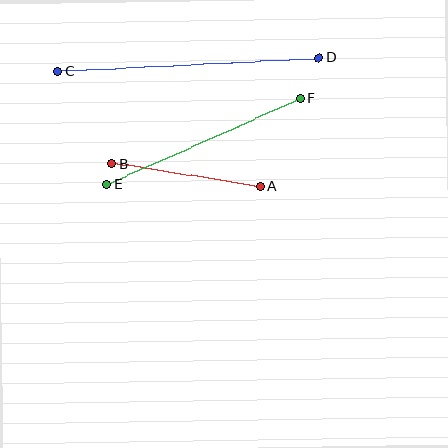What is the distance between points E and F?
The distance is approximately 212 pixels.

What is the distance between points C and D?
The distance is approximately 263 pixels.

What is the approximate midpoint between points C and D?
The midpoint is at approximately (188, 65) pixels.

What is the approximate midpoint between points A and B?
The midpoint is at approximately (186, 175) pixels.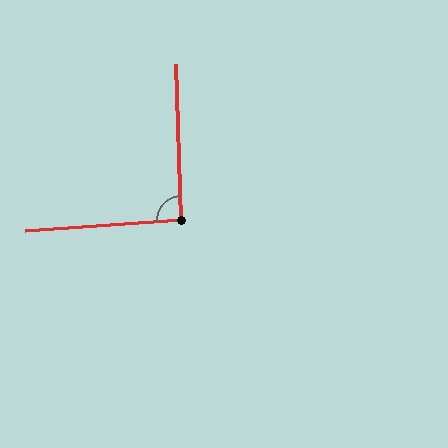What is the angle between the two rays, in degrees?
Approximately 92 degrees.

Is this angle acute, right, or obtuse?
It is approximately a right angle.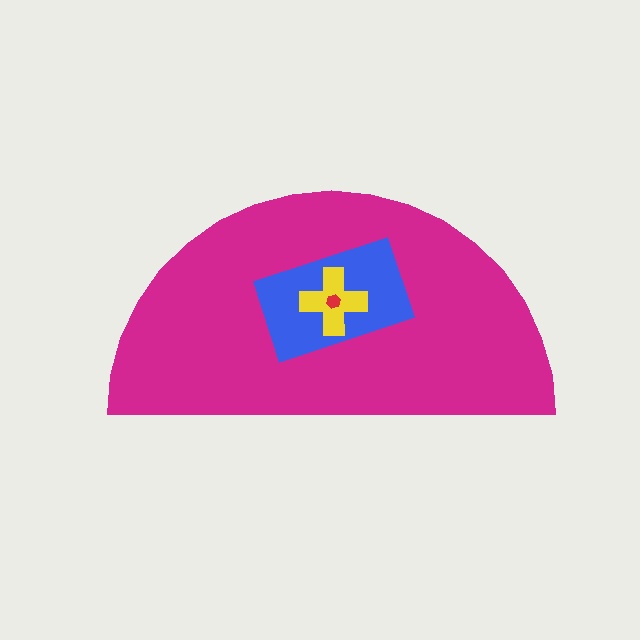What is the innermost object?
The red hexagon.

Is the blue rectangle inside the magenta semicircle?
Yes.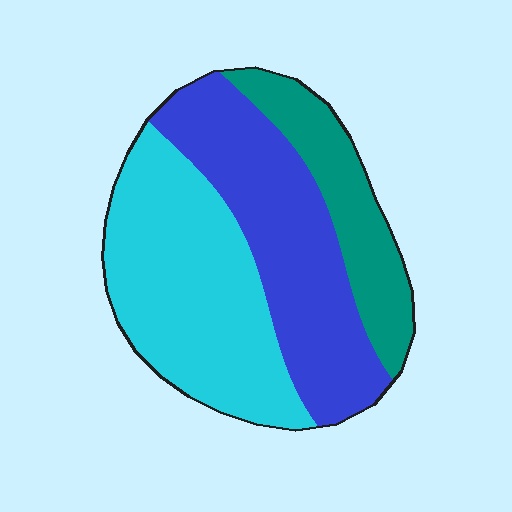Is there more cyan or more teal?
Cyan.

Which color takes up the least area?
Teal, at roughly 20%.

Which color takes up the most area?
Cyan, at roughly 40%.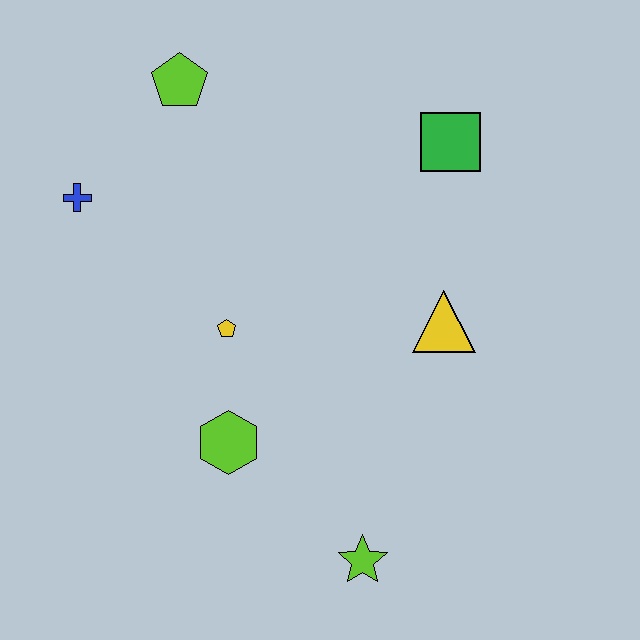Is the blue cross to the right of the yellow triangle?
No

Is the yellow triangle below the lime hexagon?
No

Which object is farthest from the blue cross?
The lime star is farthest from the blue cross.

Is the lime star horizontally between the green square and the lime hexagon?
Yes